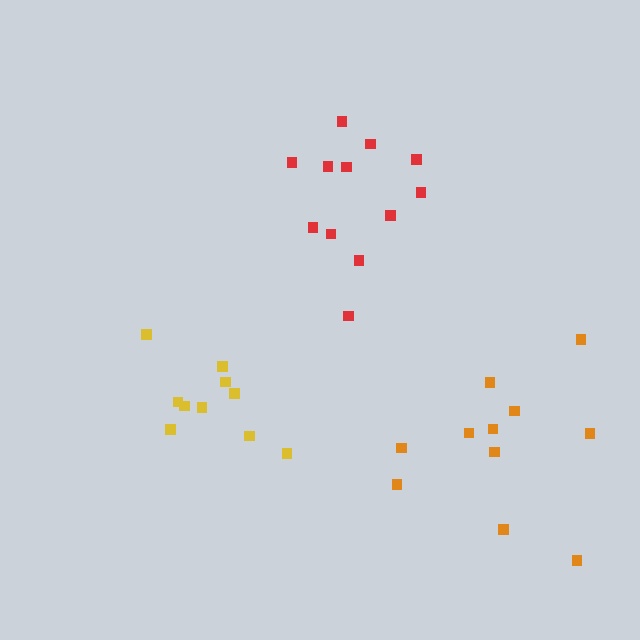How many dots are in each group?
Group 1: 10 dots, Group 2: 11 dots, Group 3: 12 dots (33 total).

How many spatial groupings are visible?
There are 3 spatial groupings.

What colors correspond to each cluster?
The clusters are colored: yellow, orange, red.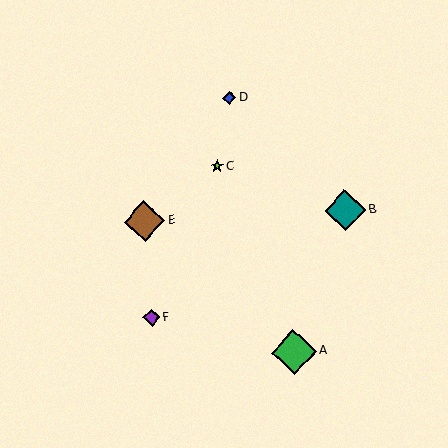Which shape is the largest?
The green diamond (labeled A) is the largest.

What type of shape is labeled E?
Shape E is a brown diamond.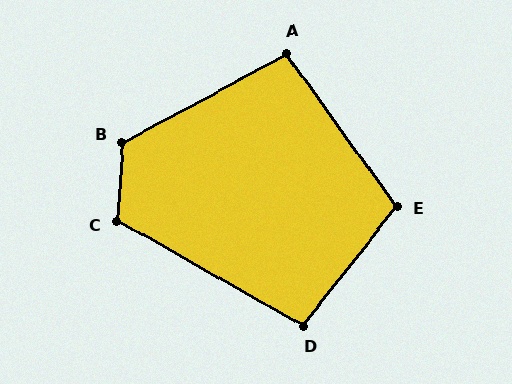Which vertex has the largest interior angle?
B, at approximately 123 degrees.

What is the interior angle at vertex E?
Approximately 106 degrees (obtuse).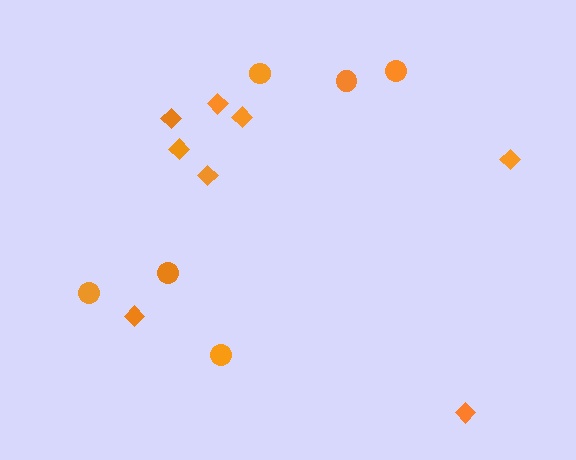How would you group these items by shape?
There are 2 groups: one group of diamonds (8) and one group of circles (6).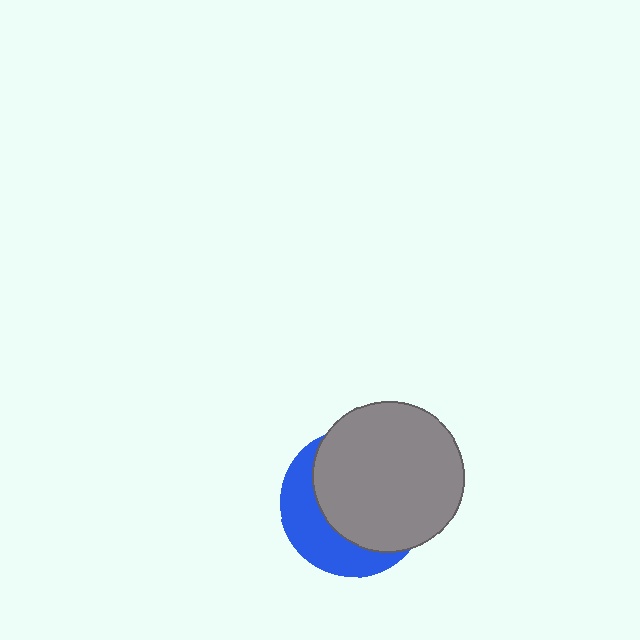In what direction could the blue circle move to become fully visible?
The blue circle could move toward the lower-left. That would shift it out from behind the gray circle entirely.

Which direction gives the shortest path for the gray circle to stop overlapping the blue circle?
Moving toward the upper-right gives the shortest separation.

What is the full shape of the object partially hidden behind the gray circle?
The partially hidden object is a blue circle.